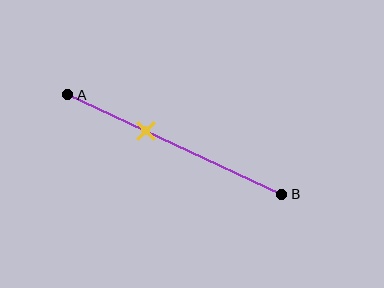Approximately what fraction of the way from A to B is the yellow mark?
The yellow mark is approximately 35% of the way from A to B.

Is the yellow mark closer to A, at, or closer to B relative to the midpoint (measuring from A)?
The yellow mark is closer to point A than the midpoint of segment AB.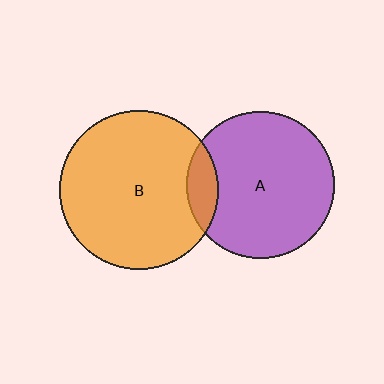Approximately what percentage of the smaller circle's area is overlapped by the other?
Approximately 10%.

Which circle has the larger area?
Circle B (orange).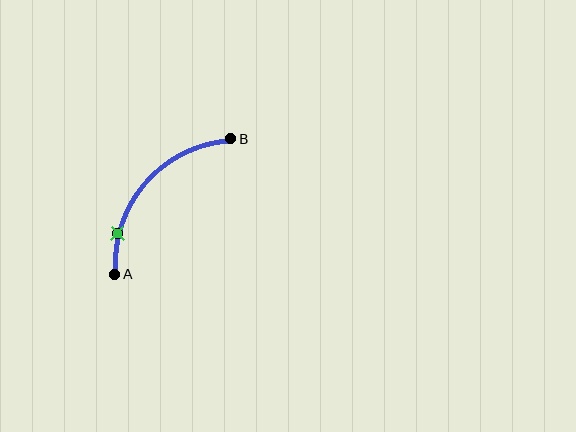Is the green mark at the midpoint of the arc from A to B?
No. The green mark lies on the arc but is closer to endpoint A. The arc midpoint would be at the point on the curve equidistant along the arc from both A and B.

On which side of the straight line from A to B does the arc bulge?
The arc bulges above and to the left of the straight line connecting A and B.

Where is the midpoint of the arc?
The arc midpoint is the point on the curve farthest from the straight line joining A and B. It sits above and to the left of that line.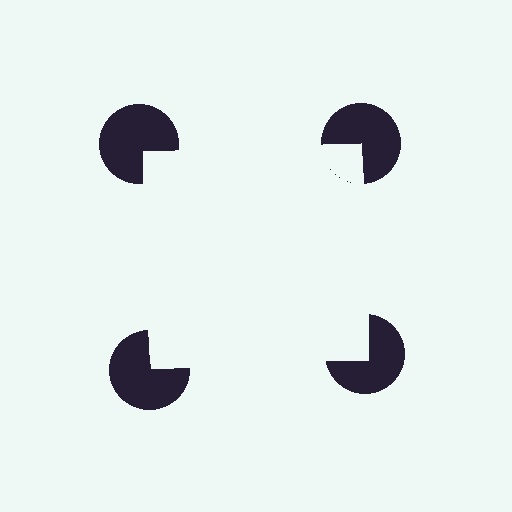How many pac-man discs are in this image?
There are 4 — one at each vertex of the illusory square.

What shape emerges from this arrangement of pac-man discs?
An illusory square — its edges are inferred from the aligned wedge cuts in the pac-man discs, not physically drawn.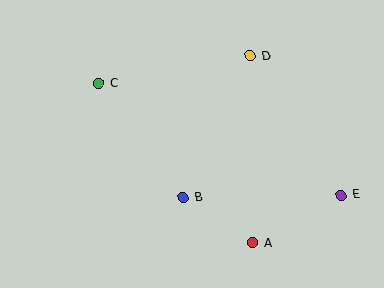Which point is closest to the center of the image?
Point B at (184, 197) is closest to the center.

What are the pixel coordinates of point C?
Point C is at (99, 83).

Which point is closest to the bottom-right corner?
Point E is closest to the bottom-right corner.